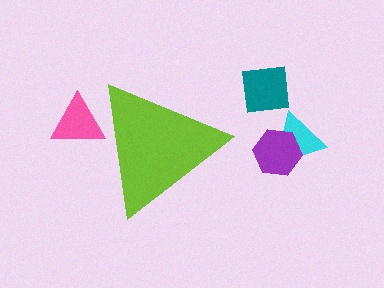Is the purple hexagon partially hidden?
No, the purple hexagon is fully visible.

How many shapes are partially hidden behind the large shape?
1 shape is partially hidden.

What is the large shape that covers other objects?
A lime triangle.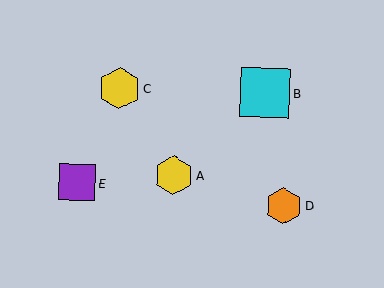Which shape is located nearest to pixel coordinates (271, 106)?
The cyan square (labeled B) at (265, 93) is nearest to that location.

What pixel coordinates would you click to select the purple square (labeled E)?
Click at (77, 182) to select the purple square E.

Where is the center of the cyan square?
The center of the cyan square is at (265, 93).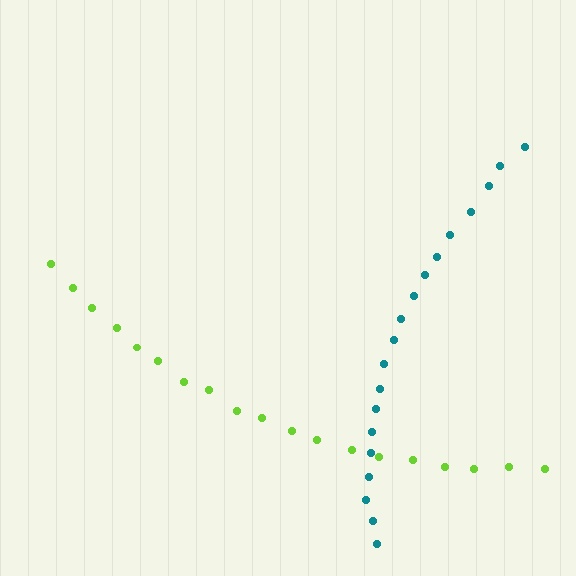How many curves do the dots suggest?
There are 2 distinct paths.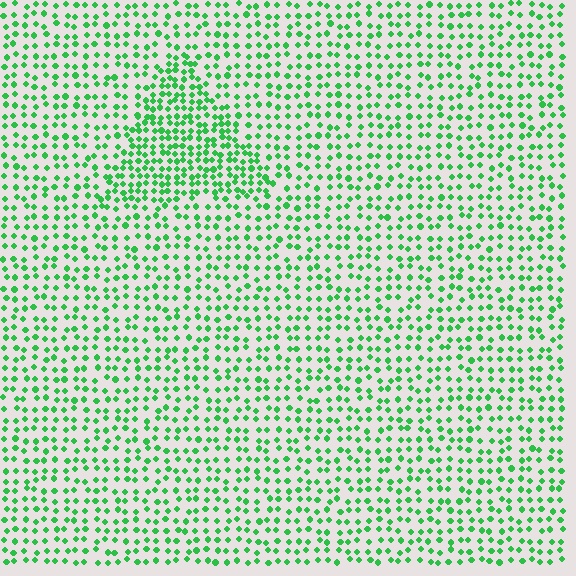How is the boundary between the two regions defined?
The boundary is defined by a change in element density (approximately 1.8x ratio). All elements are the same color, size, and shape.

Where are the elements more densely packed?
The elements are more densely packed inside the triangle boundary.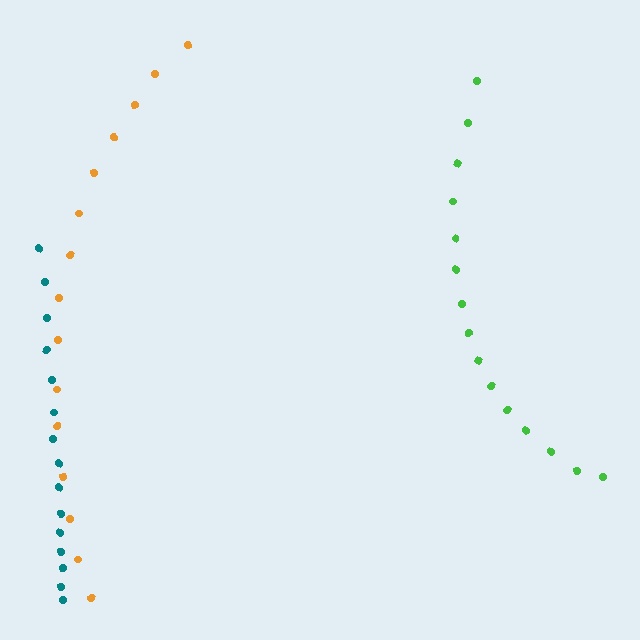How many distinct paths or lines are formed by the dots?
There are 3 distinct paths.